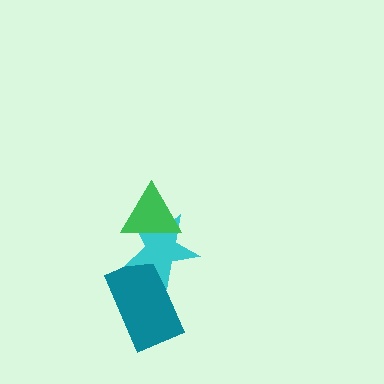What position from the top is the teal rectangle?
The teal rectangle is 3rd from the top.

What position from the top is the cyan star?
The cyan star is 2nd from the top.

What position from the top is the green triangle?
The green triangle is 1st from the top.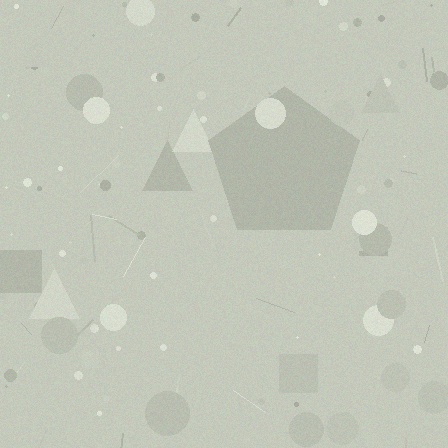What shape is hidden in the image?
A pentagon is hidden in the image.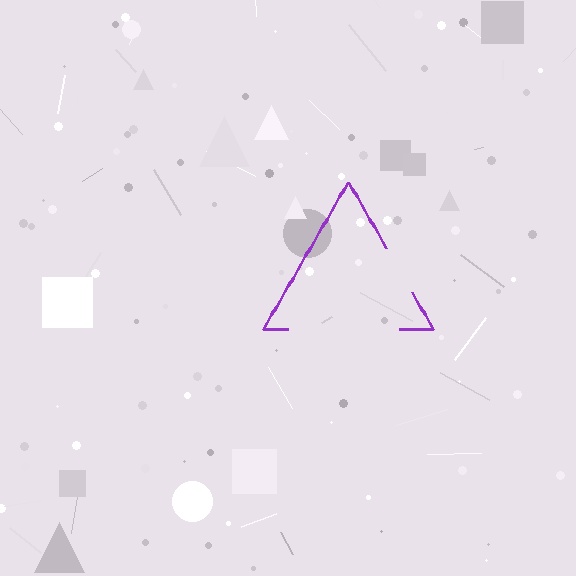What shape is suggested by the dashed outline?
The dashed outline suggests a triangle.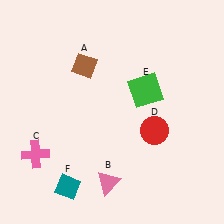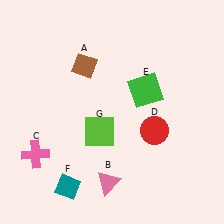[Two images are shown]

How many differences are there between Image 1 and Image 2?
There is 1 difference between the two images.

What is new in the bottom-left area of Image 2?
A lime square (G) was added in the bottom-left area of Image 2.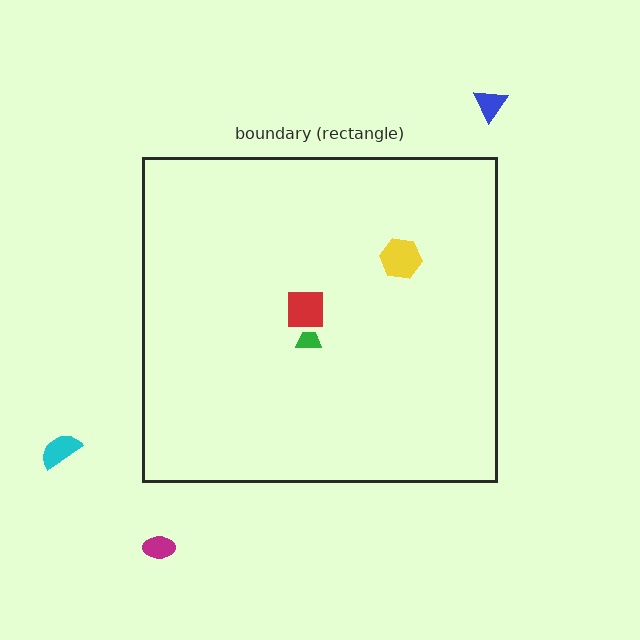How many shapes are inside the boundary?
3 inside, 3 outside.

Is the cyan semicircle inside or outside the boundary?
Outside.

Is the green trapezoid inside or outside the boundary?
Inside.